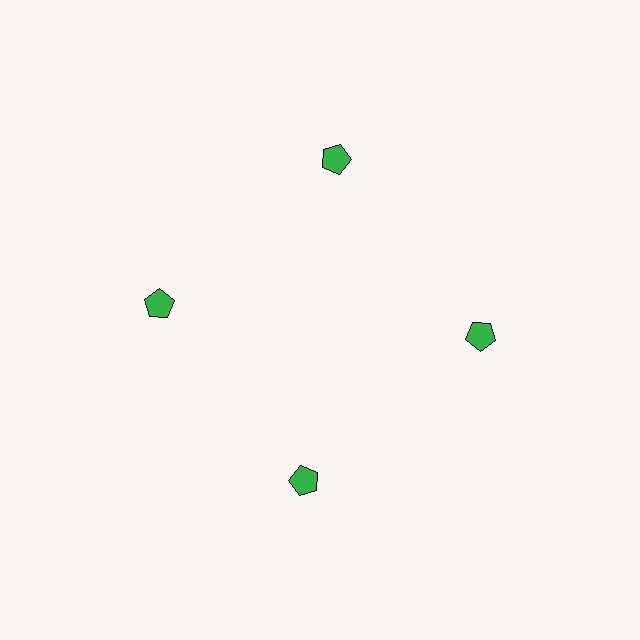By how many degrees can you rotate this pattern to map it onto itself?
The pattern maps onto itself every 90 degrees of rotation.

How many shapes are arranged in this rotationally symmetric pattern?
There are 4 shapes, arranged in 4 groups of 1.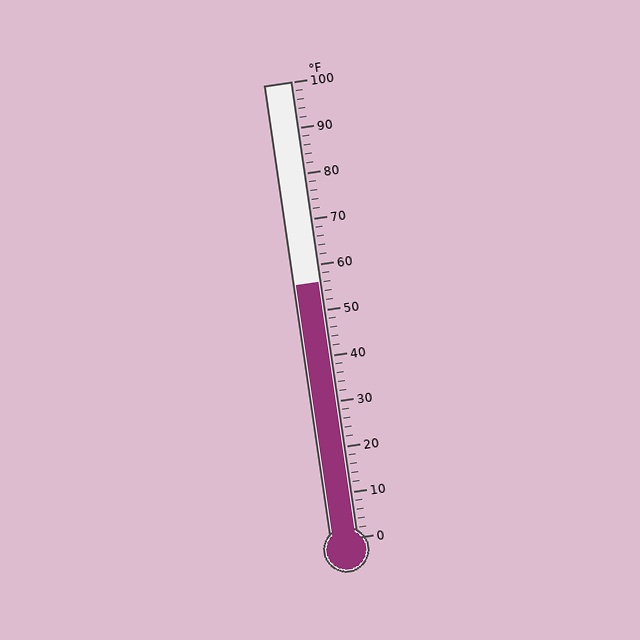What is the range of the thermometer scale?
The thermometer scale ranges from 0°F to 100°F.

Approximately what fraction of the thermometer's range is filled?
The thermometer is filled to approximately 55% of its range.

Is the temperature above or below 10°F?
The temperature is above 10°F.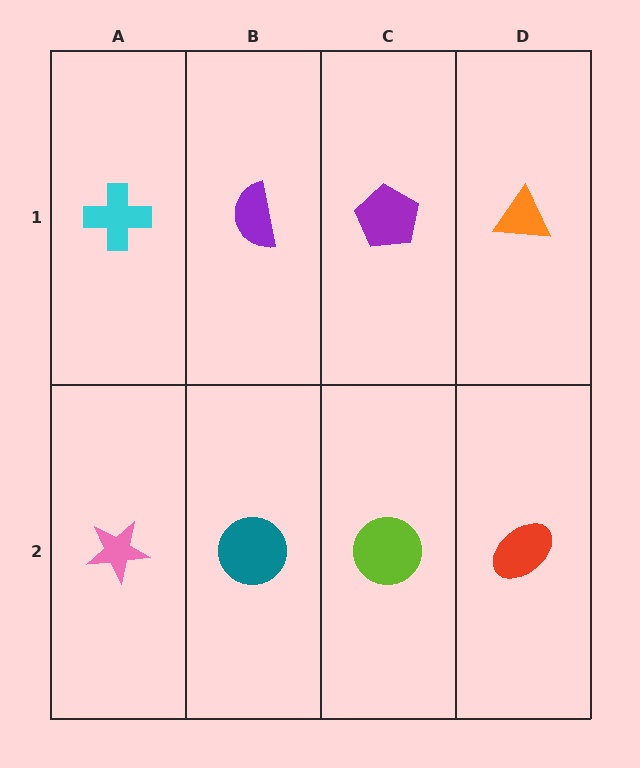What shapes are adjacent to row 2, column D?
An orange triangle (row 1, column D), a lime circle (row 2, column C).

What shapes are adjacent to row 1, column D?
A red ellipse (row 2, column D), a purple pentagon (row 1, column C).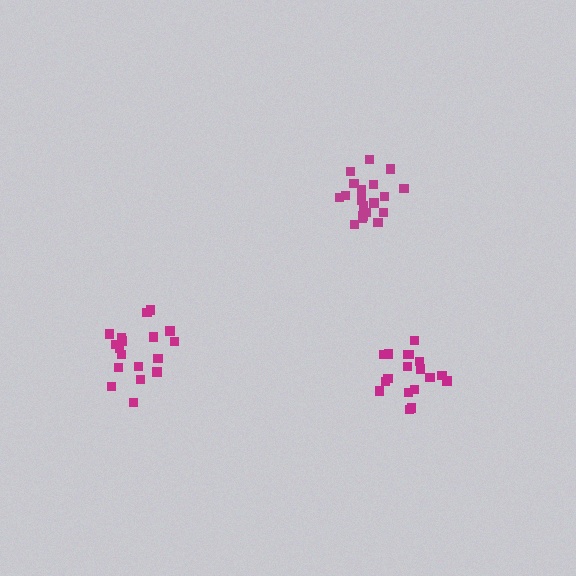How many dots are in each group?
Group 1: 18 dots, Group 2: 19 dots, Group 3: 18 dots (55 total).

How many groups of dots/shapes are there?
There are 3 groups.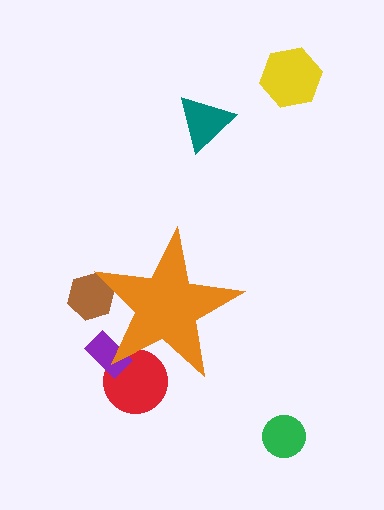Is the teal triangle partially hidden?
No, the teal triangle is fully visible.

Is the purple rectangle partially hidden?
Yes, the purple rectangle is partially hidden behind the orange star.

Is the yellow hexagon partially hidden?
No, the yellow hexagon is fully visible.